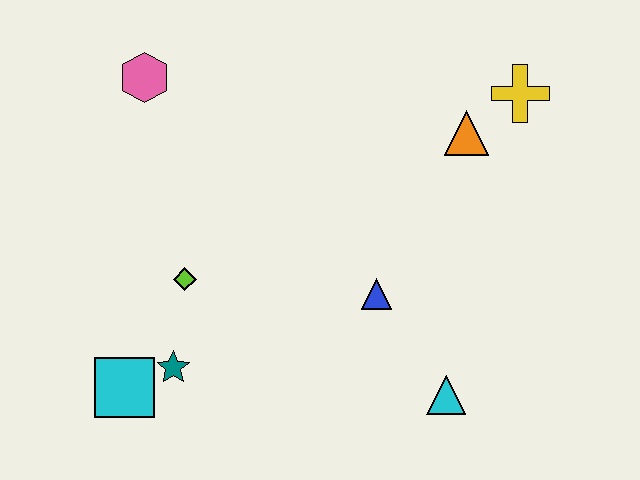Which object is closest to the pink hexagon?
The lime diamond is closest to the pink hexagon.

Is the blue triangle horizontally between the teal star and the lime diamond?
No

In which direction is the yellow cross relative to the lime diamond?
The yellow cross is to the right of the lime diamond.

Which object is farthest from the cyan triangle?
The pink hexagon is farthest from the cyan triangle.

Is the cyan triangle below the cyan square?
Yes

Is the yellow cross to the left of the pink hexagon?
No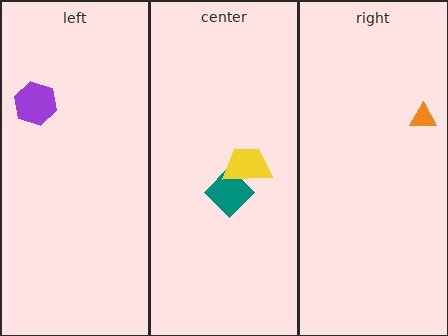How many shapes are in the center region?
2.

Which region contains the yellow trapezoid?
The center region.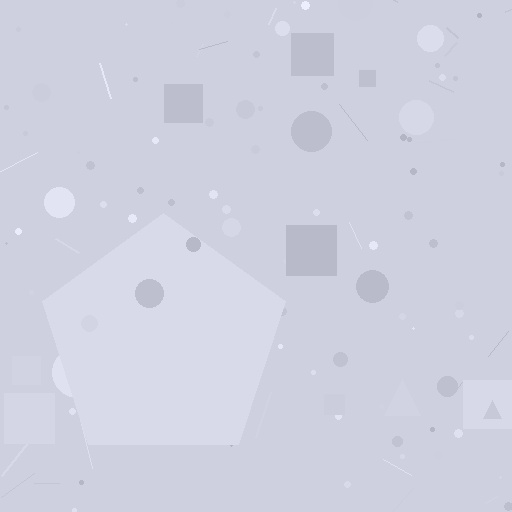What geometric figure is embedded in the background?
A pentagon is embedded in the background.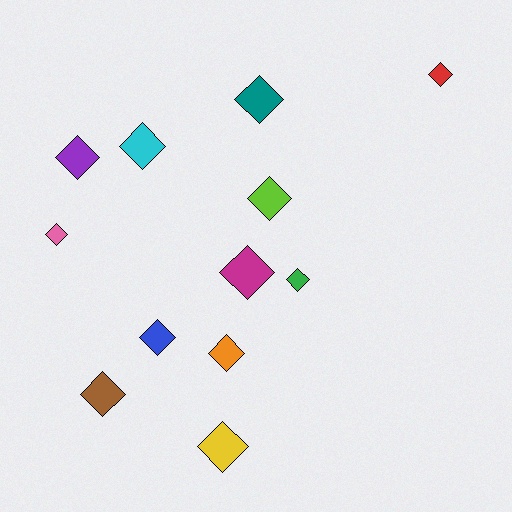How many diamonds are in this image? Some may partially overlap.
There are 12 diamonds.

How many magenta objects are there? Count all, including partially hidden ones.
There is 1 magenta object.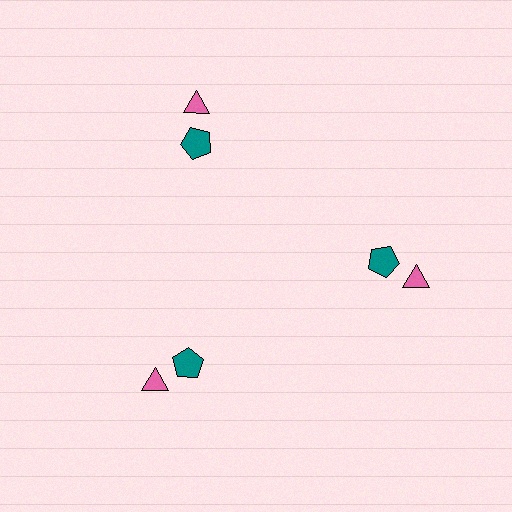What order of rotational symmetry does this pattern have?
This pattern has 3-fold rotational symmetry.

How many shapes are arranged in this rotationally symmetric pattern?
There are 6 shapes, arranged in 3 groups of 2.